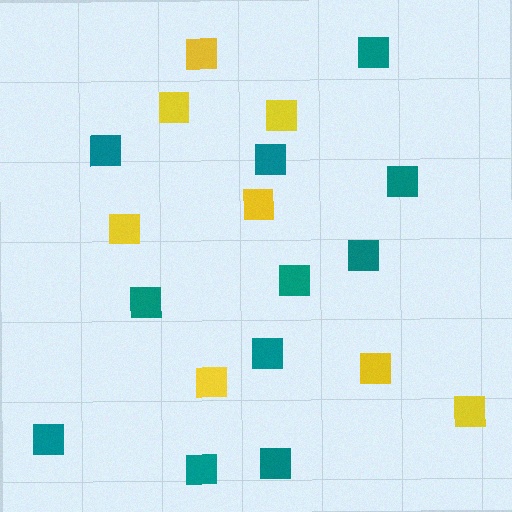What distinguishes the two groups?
There are 2 groups: one group of yellow squares (8) and one group of teal squares (11).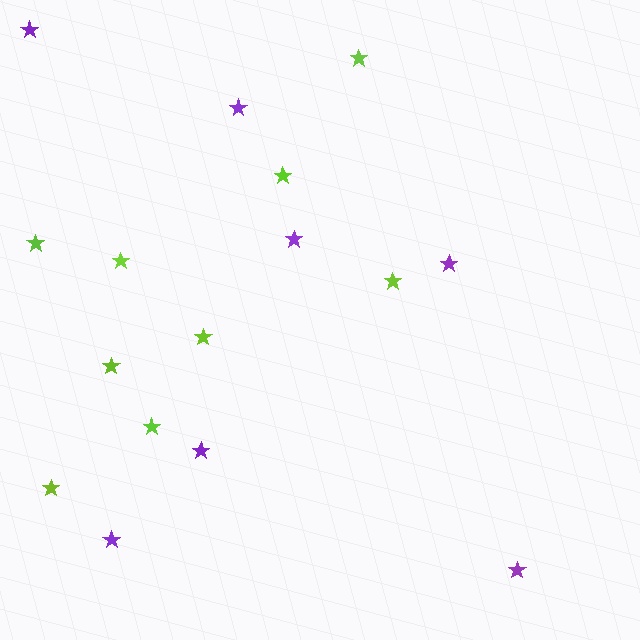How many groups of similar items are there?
There are 2 groups: one group of purple stars (7) and one group of lime stars (9).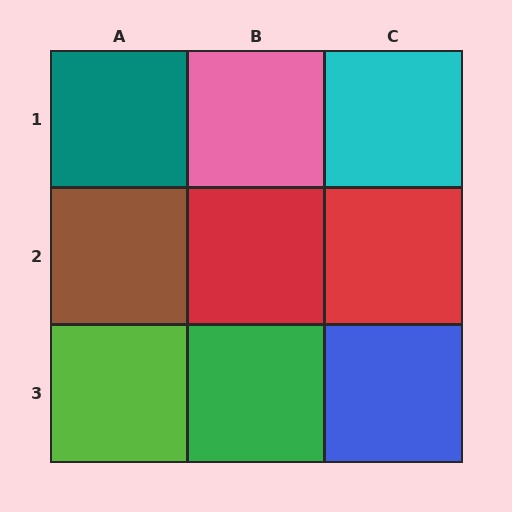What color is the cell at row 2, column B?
Red.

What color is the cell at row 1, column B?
Pink.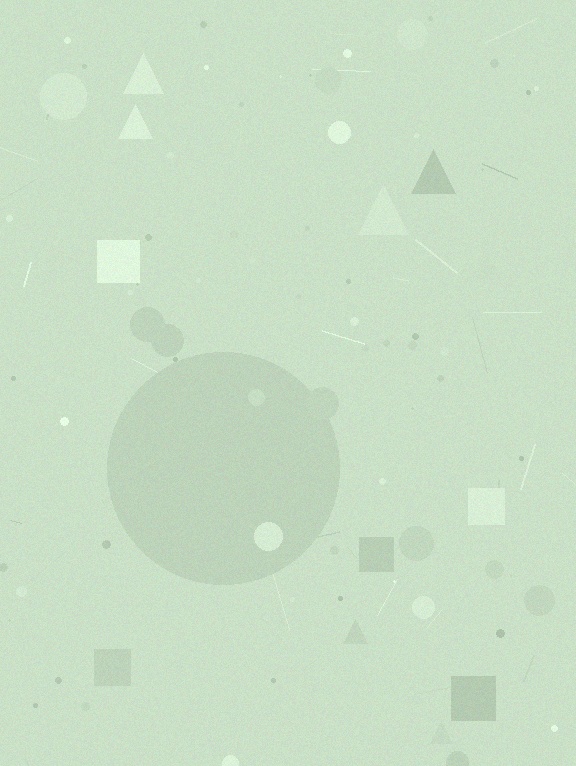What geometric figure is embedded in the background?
A circle is embedded in the background.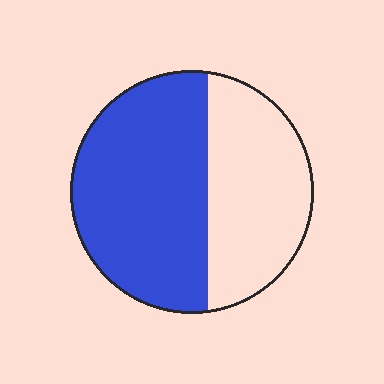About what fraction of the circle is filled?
About three fifths (3/5).